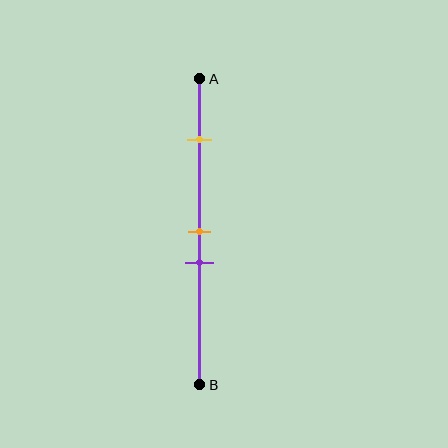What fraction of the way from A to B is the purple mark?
The purple mark is approximately 60% (0.6) of the way from A to B.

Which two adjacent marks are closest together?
The orange and purple marks are the closest adjacent pair.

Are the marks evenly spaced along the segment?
No, the marks are not evenly spaced.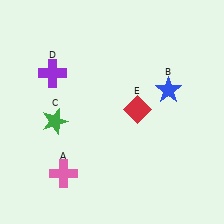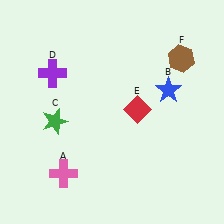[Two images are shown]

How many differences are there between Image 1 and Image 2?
There is 1 difference between the two images.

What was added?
A brown hexagon (F) was added in Image 2.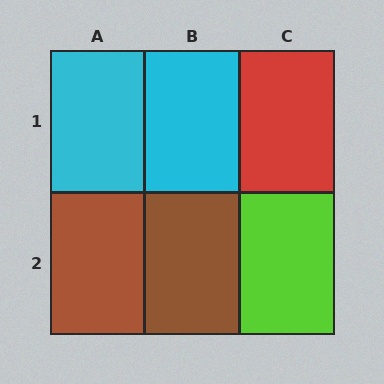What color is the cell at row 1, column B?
Cyan.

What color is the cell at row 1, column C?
Red.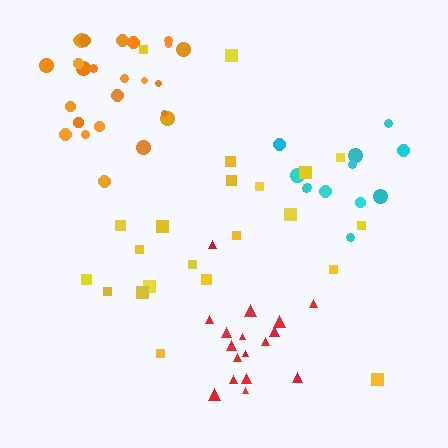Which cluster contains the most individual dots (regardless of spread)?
Orange (25).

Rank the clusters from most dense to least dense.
cyan, red, orange, yellow.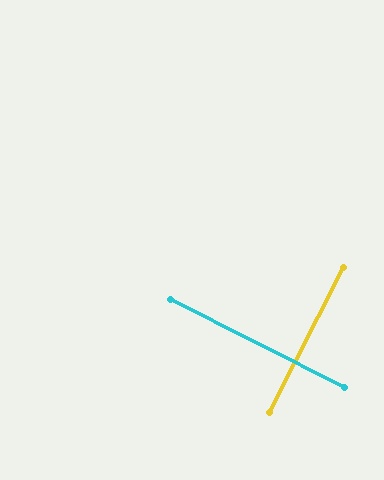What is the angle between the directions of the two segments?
Approximately 90 degrees.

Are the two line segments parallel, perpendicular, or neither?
Perpendicular — they meet at approximately 90°.